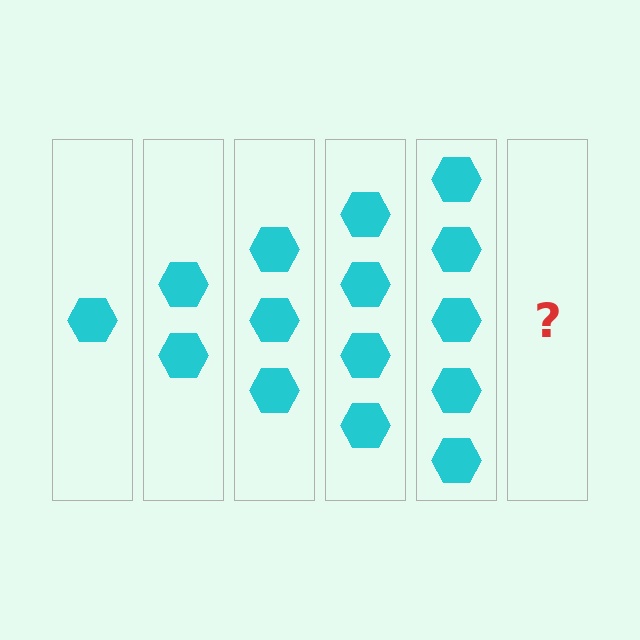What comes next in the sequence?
The next element should be 6 hexagons.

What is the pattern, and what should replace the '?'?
The pattern is that each step adds one more hexagon. The '?' should be 6 hexagons.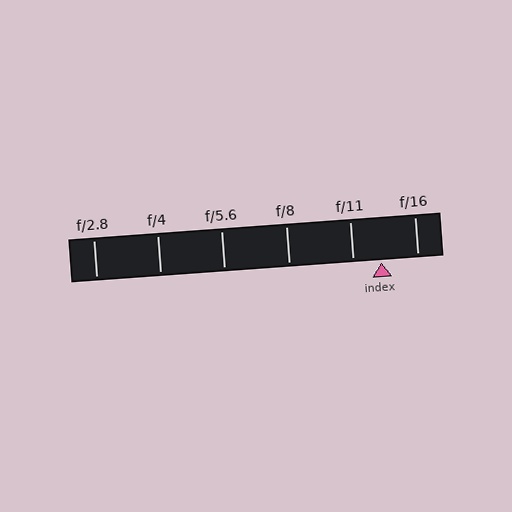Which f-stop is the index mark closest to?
The index mark is closest to f/11.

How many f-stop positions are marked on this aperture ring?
There are 6 f-stop positions marked.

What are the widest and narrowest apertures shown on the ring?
The widest aperture shown is f/2.8 and the narrowest is f/16.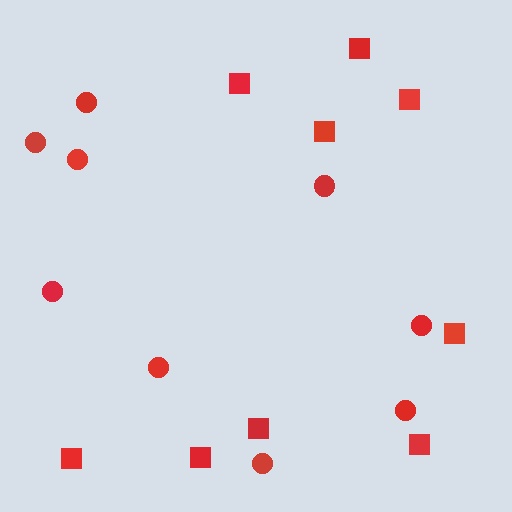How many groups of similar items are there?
There are 2 groups: one group of squares (9) and one group of circles (9).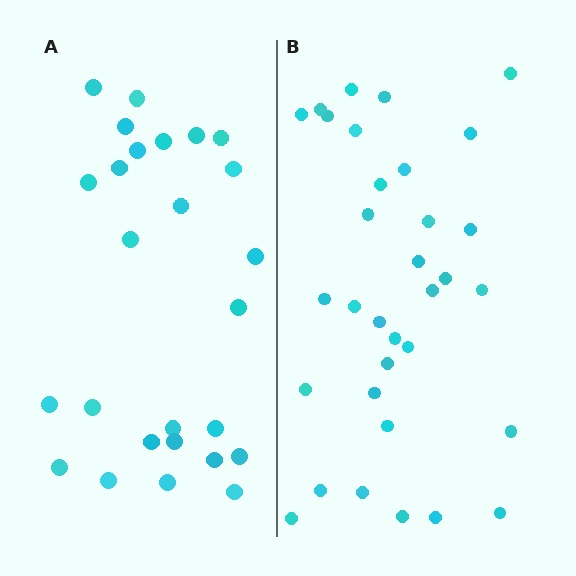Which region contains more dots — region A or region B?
Region B (the right region) has more dots.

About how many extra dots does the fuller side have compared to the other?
Region B has roughly 8 or so more dots than region A.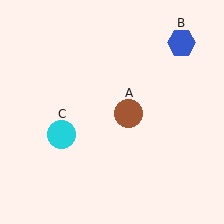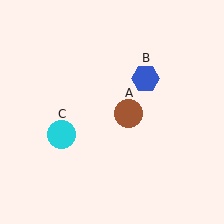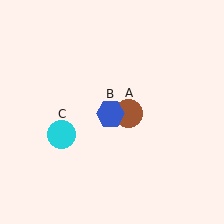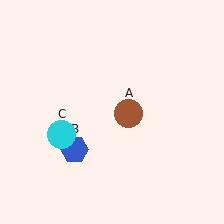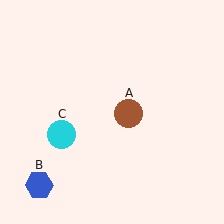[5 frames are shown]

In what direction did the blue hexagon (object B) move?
The blue hexagon (object B) moved down and to the left.